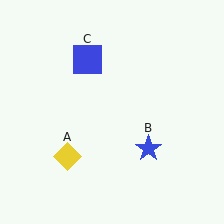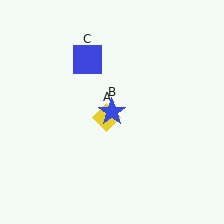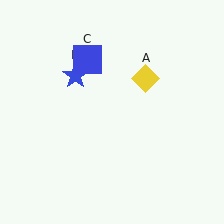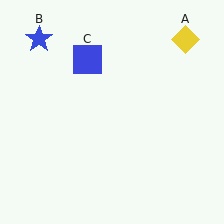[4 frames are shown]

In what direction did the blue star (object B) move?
The blue star (object B) moved up and to the left.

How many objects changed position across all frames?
2 objects changed position: yellow diamond (object A), blue star (object B).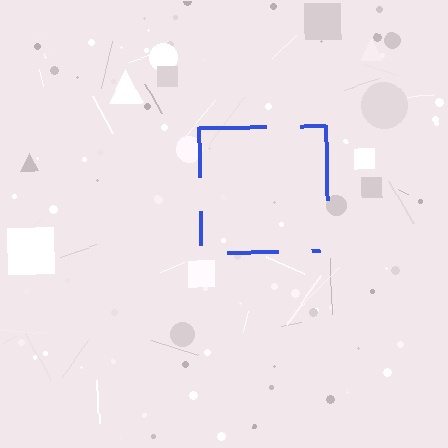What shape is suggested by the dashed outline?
The dashed outline suggests a square.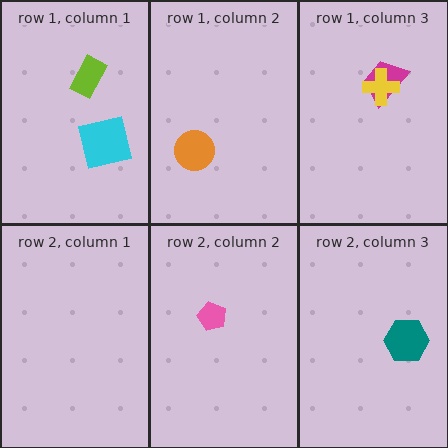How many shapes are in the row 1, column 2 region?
1.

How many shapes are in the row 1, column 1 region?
2.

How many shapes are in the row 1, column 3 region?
2.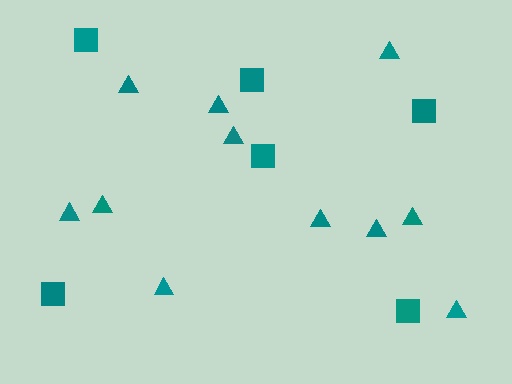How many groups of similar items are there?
There are 2 groups: one group of triangles (11) and one group of squares (6).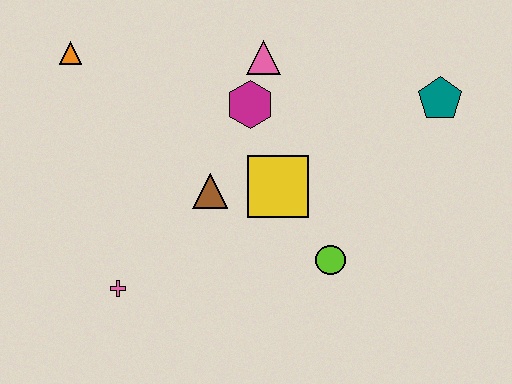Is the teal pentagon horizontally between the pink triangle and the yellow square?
No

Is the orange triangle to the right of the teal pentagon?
No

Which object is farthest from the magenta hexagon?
The pink cross is farthest from the magenta hexagon.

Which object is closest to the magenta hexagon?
The pink triangle is closest to the magenta hexagon.